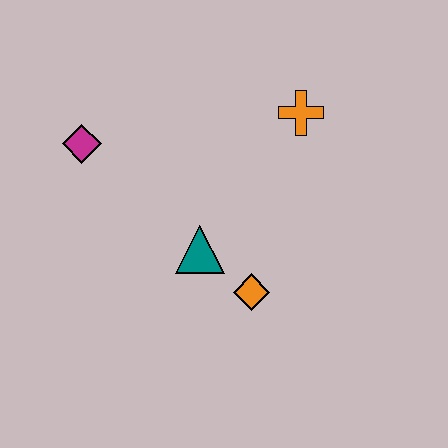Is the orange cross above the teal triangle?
Yes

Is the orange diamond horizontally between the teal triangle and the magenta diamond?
No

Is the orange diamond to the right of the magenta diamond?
Yes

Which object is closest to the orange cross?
The teal triangle is closest to the orange cross.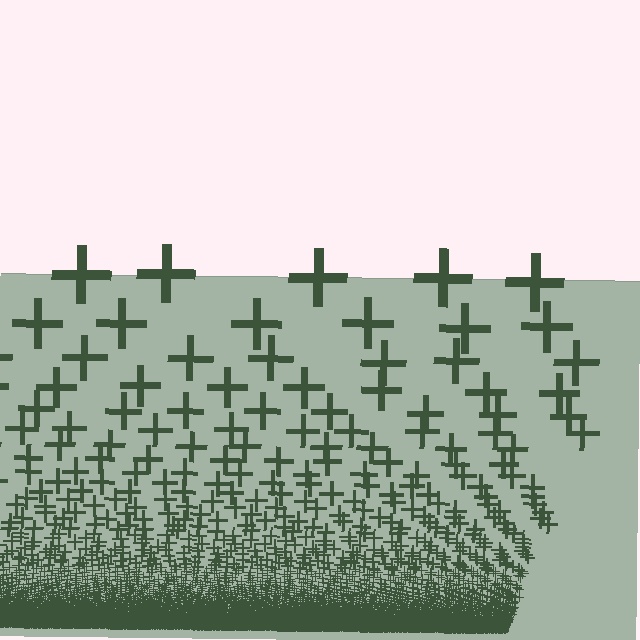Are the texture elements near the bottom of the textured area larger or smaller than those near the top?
Smaller. The gradient is inverted — elements near the bottom are smaller and denser.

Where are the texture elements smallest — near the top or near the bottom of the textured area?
Near the bottom.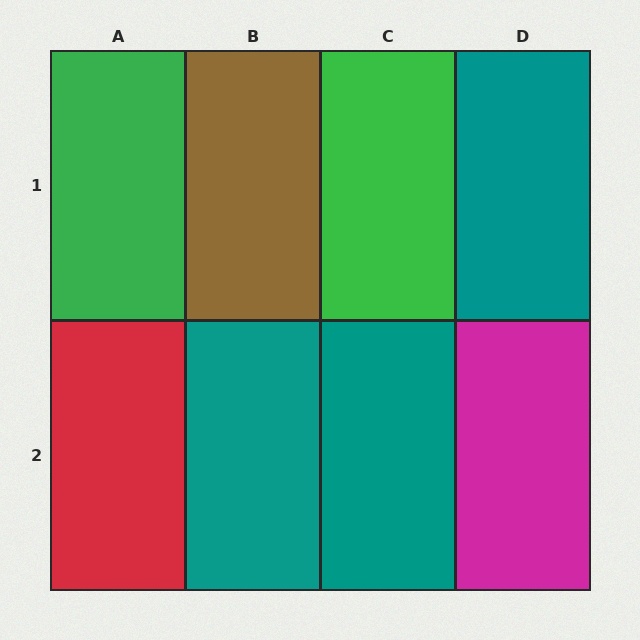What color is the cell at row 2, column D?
Magenta.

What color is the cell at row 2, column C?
Teal.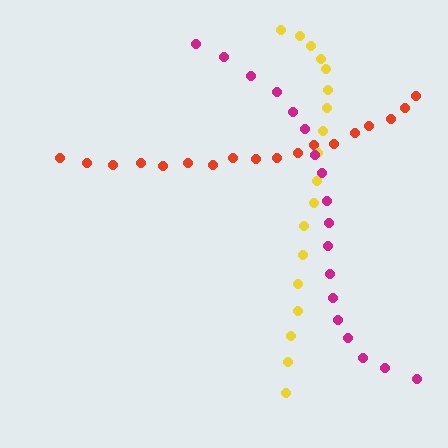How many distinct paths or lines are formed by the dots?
There are 3 distinct paths.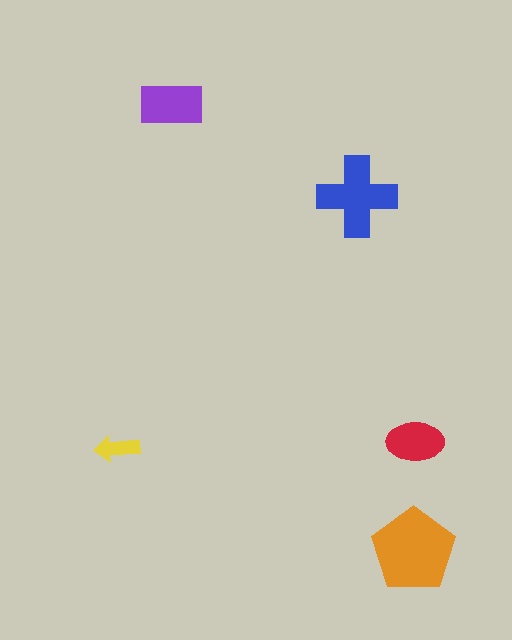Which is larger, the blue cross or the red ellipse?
The blue cross.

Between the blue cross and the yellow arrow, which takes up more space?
The blue cross.